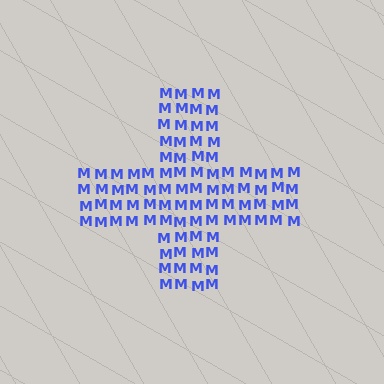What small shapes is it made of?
It is made of small letter M's.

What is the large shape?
The large shape is a cross.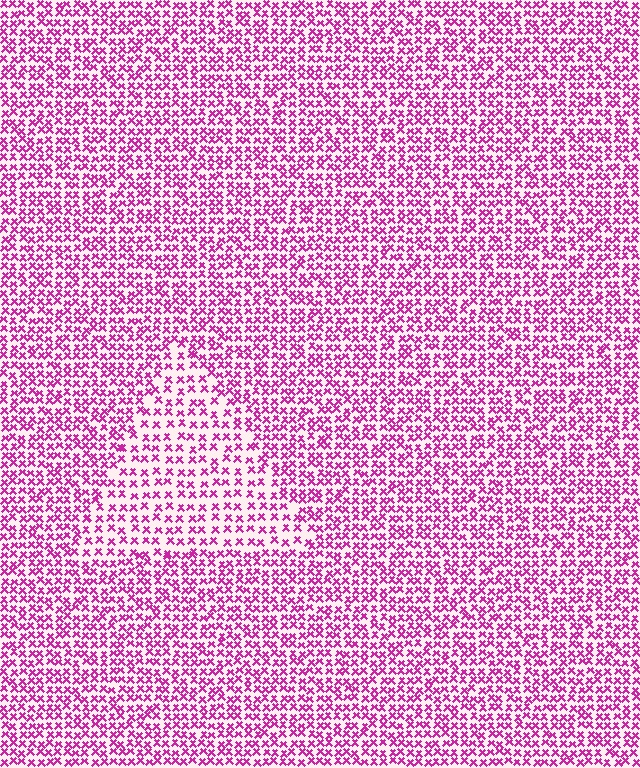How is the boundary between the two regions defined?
The boundary is defined by a change in element density (approximately 1.7x ratio). All elements are the same color, size, and shape.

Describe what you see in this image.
The image contains small magenta elements arranged at two different densities. A triangle-shaped region is visible where the elements are less densely packed than the surrounding area.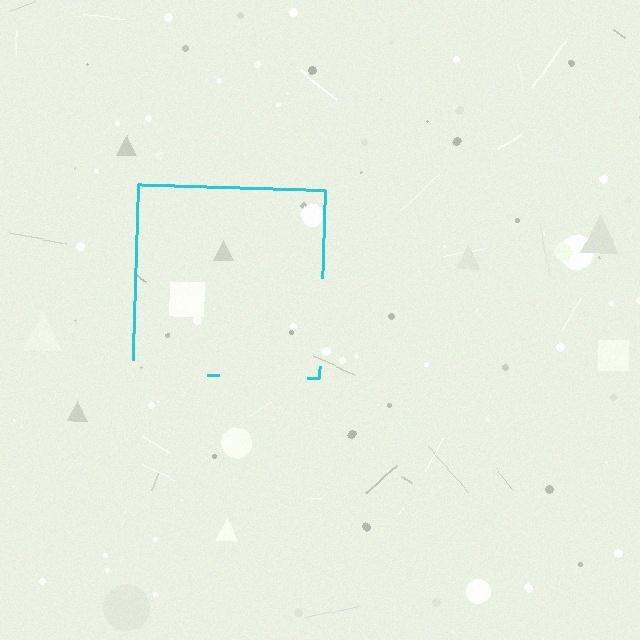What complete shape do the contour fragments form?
The contour fragments form a square.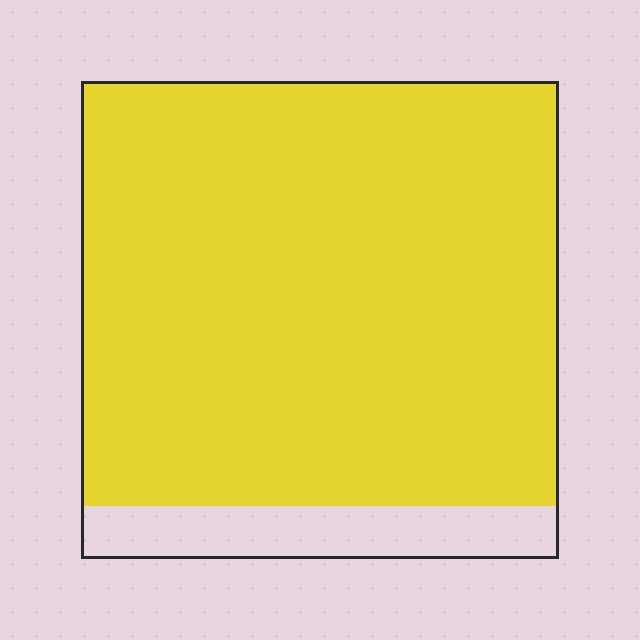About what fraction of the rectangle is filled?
About nine tenths (9/10).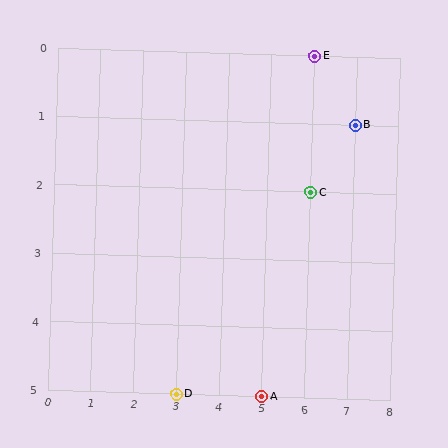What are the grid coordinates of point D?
Point D is at grid coordinates (3, 5).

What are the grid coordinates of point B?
Point B is at grid coordinates (7, 1).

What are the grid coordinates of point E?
Point E is at grid coordinates (6, 0).